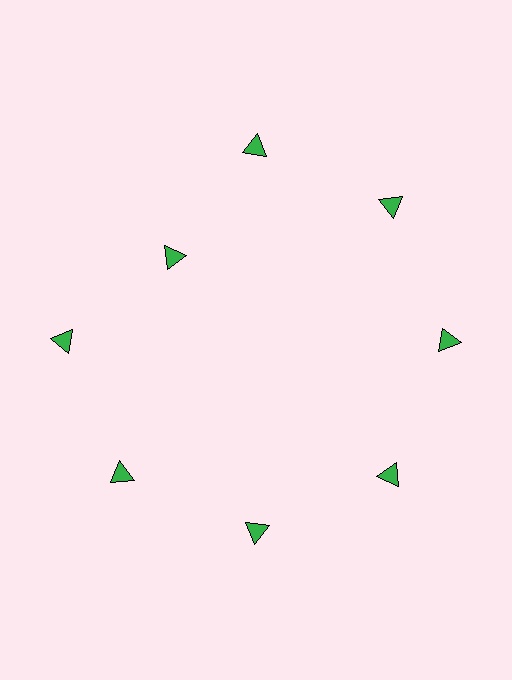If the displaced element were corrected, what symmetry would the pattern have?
It would have 8-fold rotational symmetry — the pattern would map onto itself every 45 degrees.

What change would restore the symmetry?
The symmetry would be restored by moving it outward, back onto the ring so that all 8 triangles sit at equal angles and equal distance from the center.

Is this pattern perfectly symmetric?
No. The 8 green triangles are arranged in a ring, but one element near the 10 o'clock position is pulled inward toward the center, breaking the 8-fold rotational symmetry.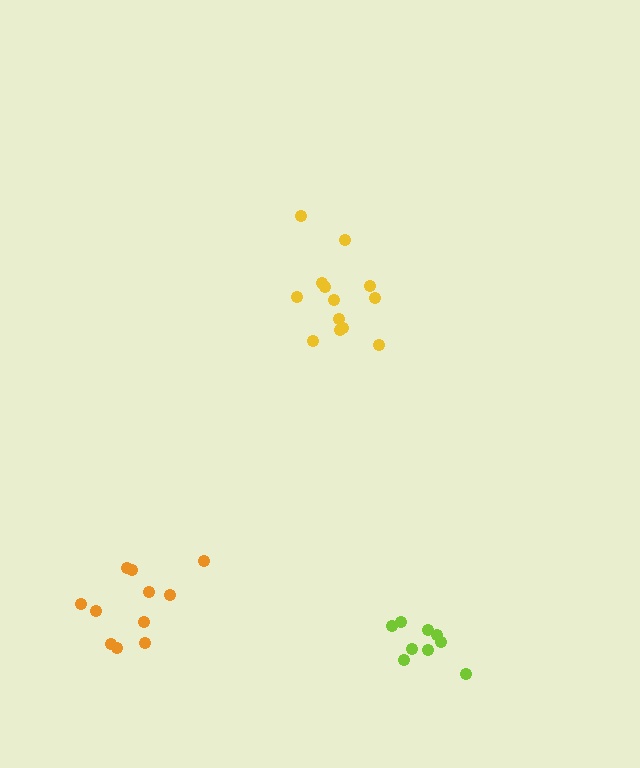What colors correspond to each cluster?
The clusters are colored: orange, yellow, lime.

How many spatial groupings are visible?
There are 3 spatial groupings.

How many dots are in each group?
Group 1: 11 dots, Group 2: 13 dots, Group 3: 9 dots (33 total).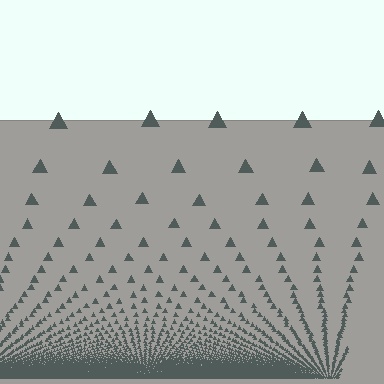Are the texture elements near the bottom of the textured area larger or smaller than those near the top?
Smaller. The gradient is inverted — elements near the bottom are smaller and denser.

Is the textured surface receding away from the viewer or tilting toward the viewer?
The surface appears to tilt toward the viewer. Texture elements get larger and sparser toward the top.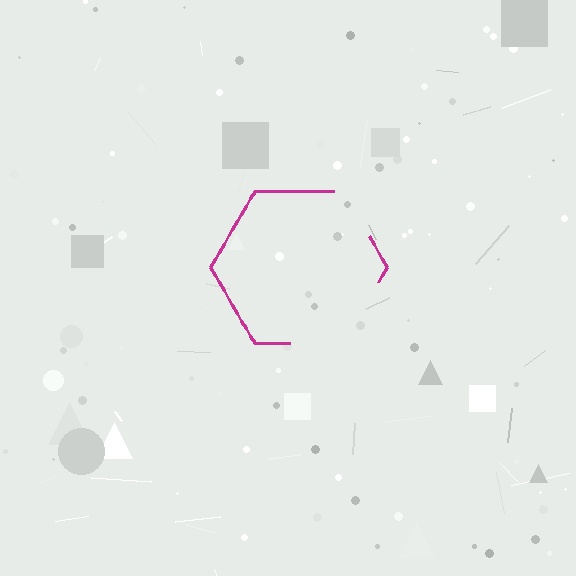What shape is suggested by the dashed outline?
The dashed outline suggests a hexagon.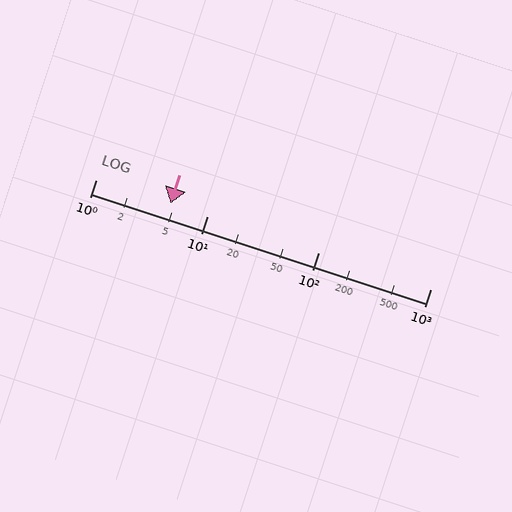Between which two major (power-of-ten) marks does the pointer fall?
The pointer is between 1 and 10.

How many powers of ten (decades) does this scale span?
The scale spans 3 decades, from 1 to 1000.